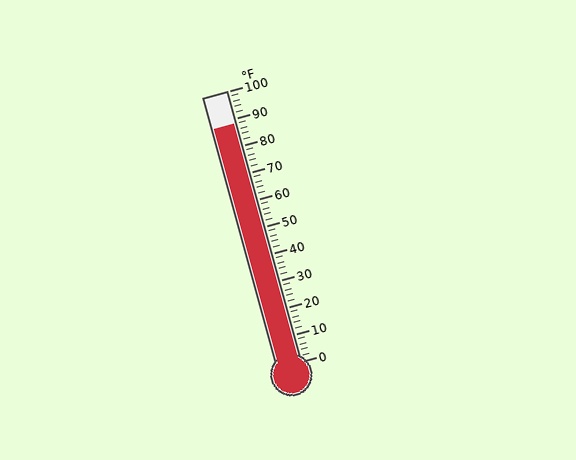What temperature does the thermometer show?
The thermometer shows approximately 88°F.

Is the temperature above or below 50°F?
The temperature is above 50°F.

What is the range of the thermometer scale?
The thermometer scale ranges from 0°F to 100°F.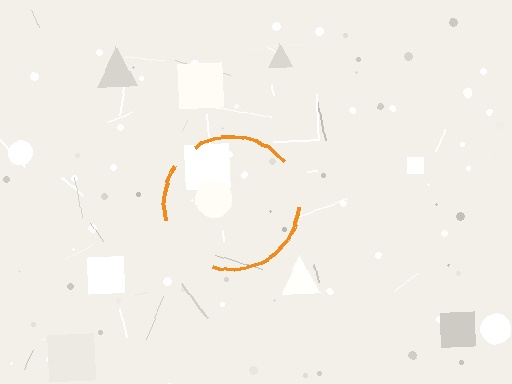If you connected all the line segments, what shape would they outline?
They would outline a circle.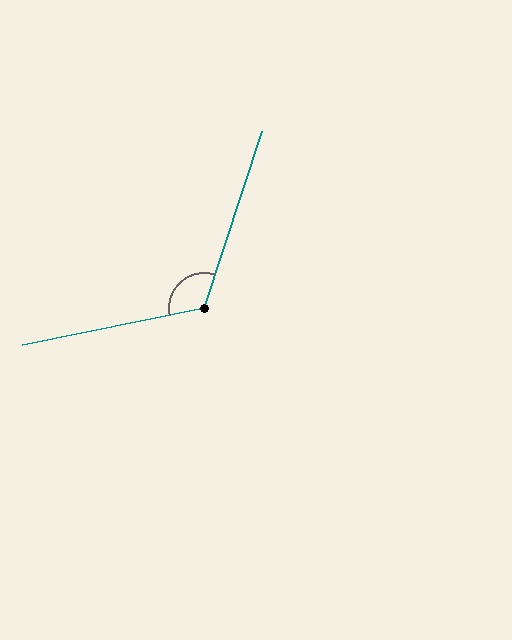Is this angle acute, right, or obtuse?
It is obtuse.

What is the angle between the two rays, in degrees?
Approximately 119 degrees.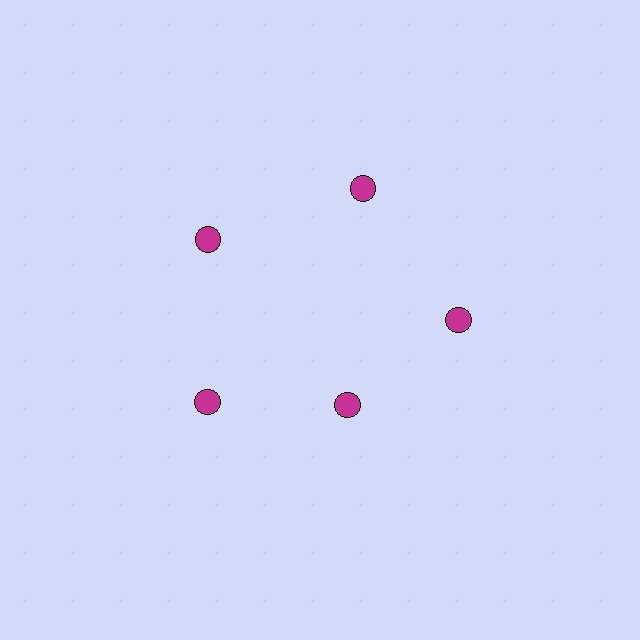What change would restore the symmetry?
The symmetry would be restored by moving it outward, back onto the ring so that all 5 circles sit at equal angles and equal distance from the center.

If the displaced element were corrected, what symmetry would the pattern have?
It would have 5-fold rotational symmetry — the pattern would map onto itself every 72 degrees.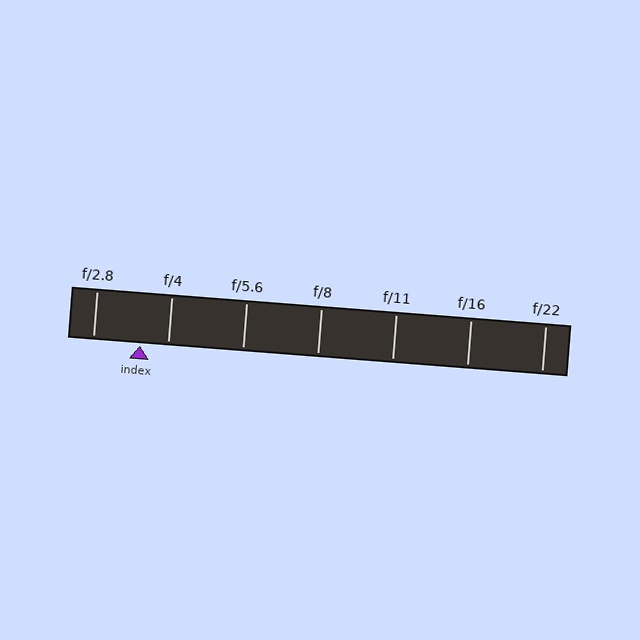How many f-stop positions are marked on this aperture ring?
There are 7 f-stop positions marked.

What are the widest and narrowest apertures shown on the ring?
The widest aperture shown is f/2.8 and the narrowest is f/22.